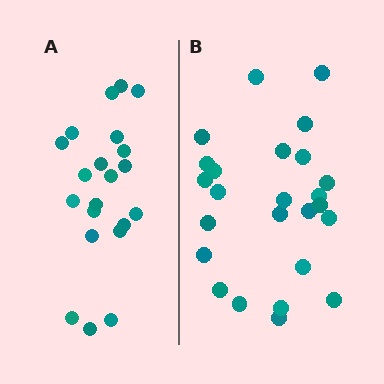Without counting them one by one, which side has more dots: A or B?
Region B (the right region) has more dots.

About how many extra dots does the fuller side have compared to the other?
Region B has about 4 more dots than region A.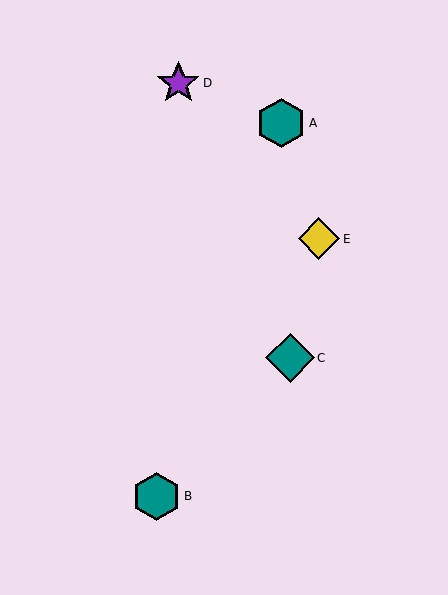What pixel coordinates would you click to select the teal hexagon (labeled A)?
Click at (281, 123) to select the teal hexagon A.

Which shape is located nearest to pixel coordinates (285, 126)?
The teal hexagon (labeled A) at (281, 123) is nearest to that location.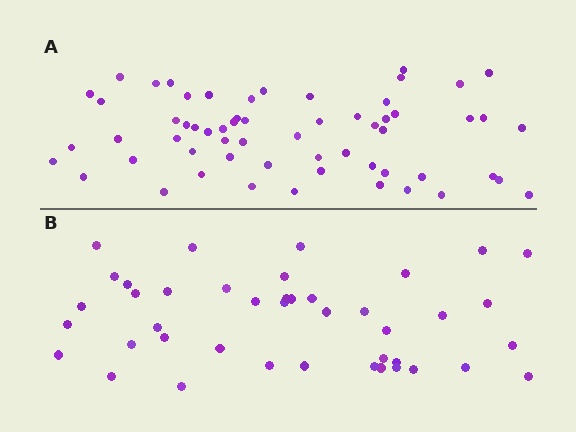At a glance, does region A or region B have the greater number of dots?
Region A (the top region) has more dots.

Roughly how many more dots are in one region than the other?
Region A has approximately 20 more dots than region B.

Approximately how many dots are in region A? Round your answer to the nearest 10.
About 60 dots.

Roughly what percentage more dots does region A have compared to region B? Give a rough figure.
About 45% more.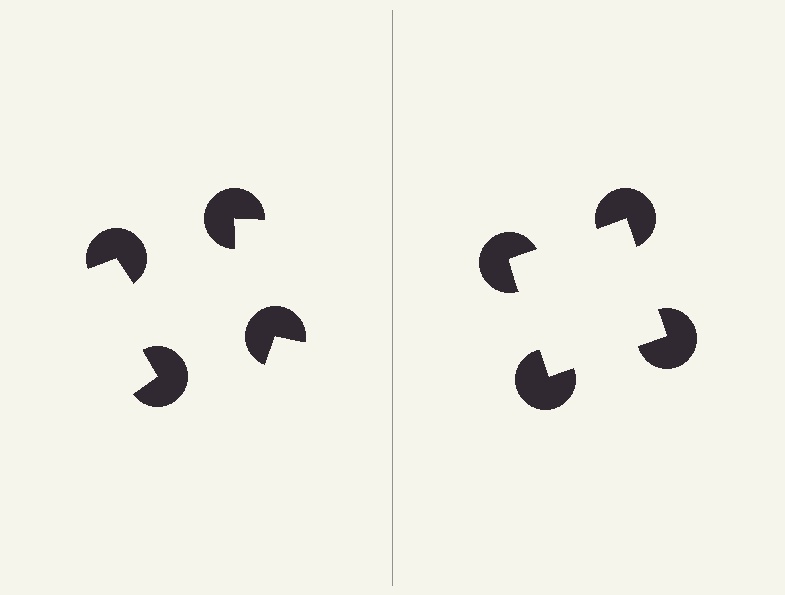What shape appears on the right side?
An illusory square.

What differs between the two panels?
The pac-man discs are positioned identically on both sides; only the wedge orientations differ. On the right they align to a square; on the left they are misaligned.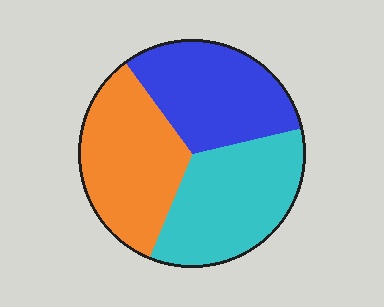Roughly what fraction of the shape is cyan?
Cyan covers 35% of the shape.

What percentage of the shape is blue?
Blue covers around 30% of the shape.